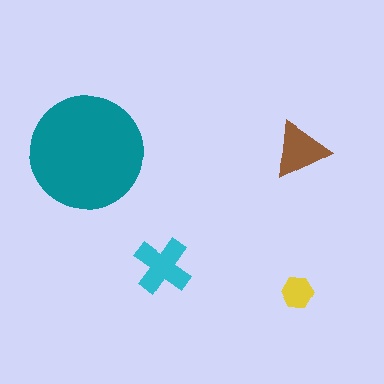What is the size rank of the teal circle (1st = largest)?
1st.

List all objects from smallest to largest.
The yellow hexagon, the brown triangle, the cyan cross, the teal circle.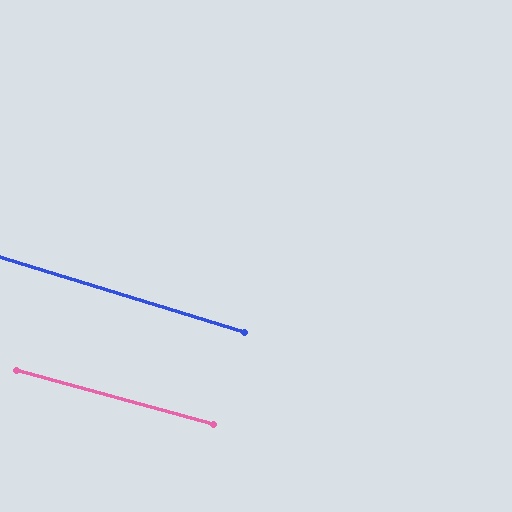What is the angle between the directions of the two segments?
Approximately 2 degrees.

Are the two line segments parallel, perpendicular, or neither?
Parallel — their directions differ by only 1.6°.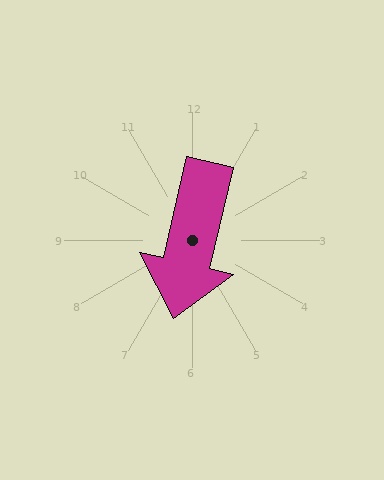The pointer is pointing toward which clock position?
Roughly 6 o'clock.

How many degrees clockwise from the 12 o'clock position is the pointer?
Approximately 193 degrees.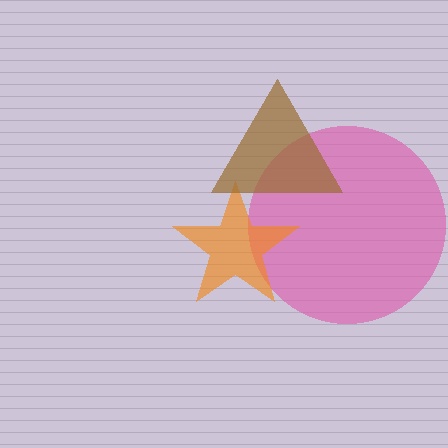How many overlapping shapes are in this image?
There are 3 overlapping shapes in the image.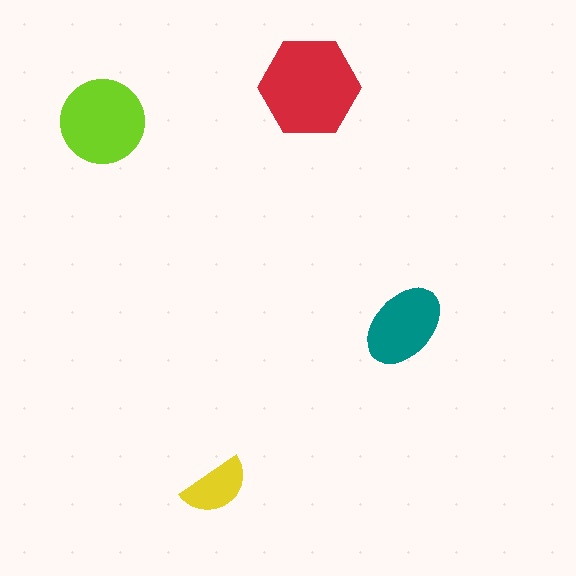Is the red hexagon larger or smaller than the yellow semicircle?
Larger.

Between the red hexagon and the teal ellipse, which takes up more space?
The red hexagon.